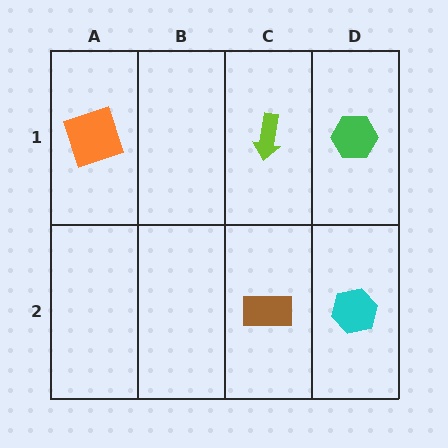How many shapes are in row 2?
2 shapes.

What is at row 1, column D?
A green hexagon.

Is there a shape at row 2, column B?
No, that cell is empty.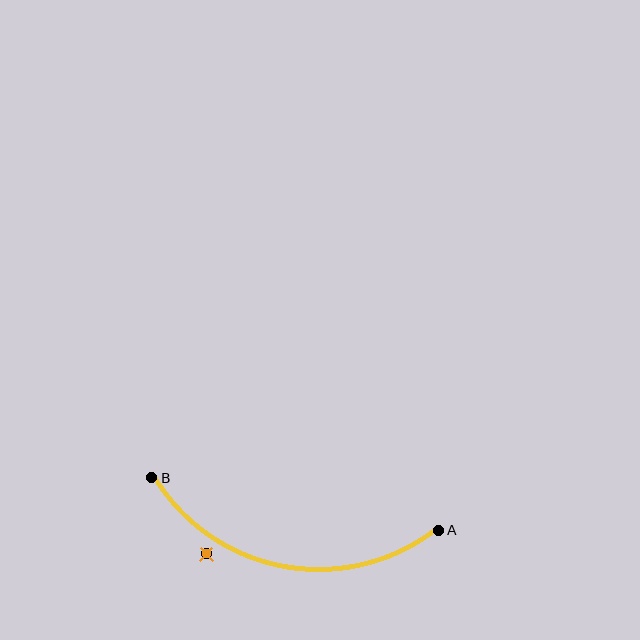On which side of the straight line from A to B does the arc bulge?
The arc bulges below the straight line connecting A and B.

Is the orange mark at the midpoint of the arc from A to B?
No — the orange mark does not lie on the arc at all. It sits slightly outside the curve.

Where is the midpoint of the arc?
The arc midpoint is the point on the curve farthest from the straight line joining A and B. It sits below that line.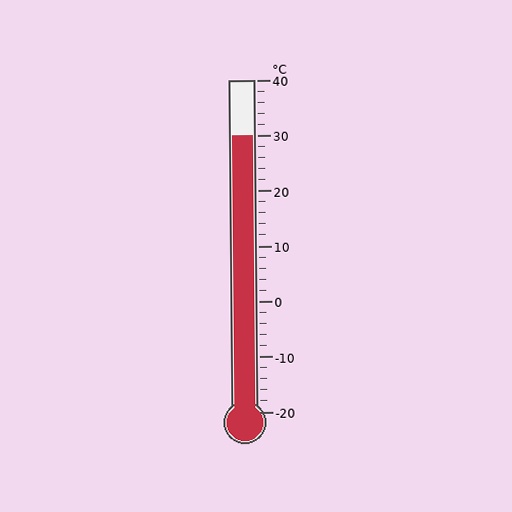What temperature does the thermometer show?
The thermometer shows approximately 30°C.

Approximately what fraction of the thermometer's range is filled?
The thermometer is filled to approximately 85% of its range.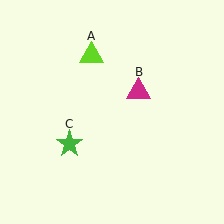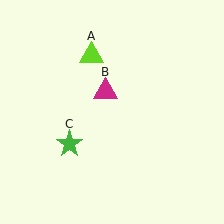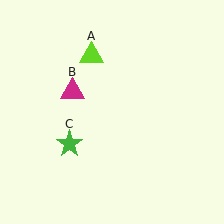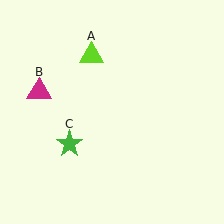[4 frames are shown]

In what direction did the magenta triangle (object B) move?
The magenta triangle (object B) moved left.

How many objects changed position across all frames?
1 object changed position: magenta triangle (object B).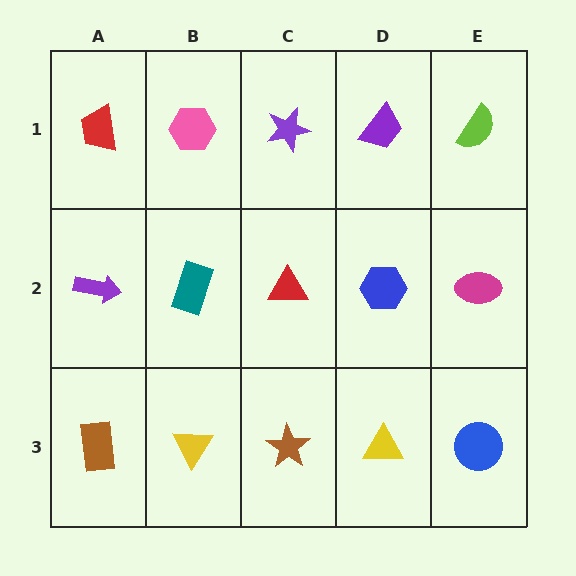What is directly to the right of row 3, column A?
A yellow triangle.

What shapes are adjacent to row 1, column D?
A blue hexagon (row 2, column D), a purple star (row 1, column C), a lime semicircle (row 1, column E).